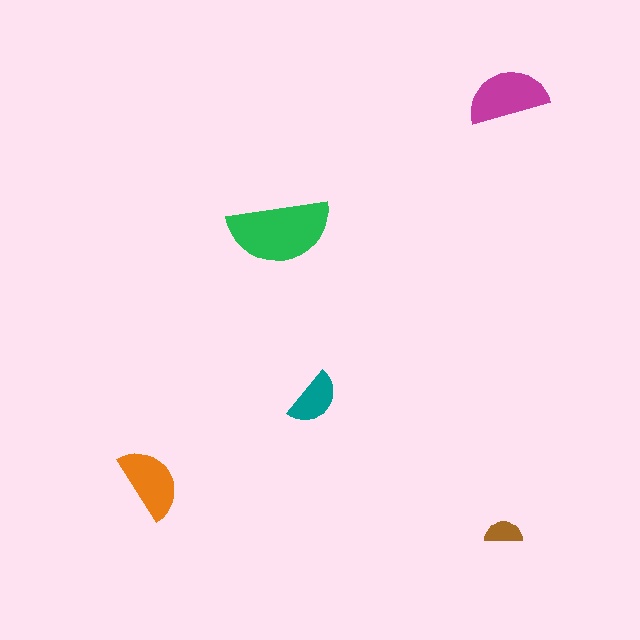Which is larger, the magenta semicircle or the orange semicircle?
The magenta one.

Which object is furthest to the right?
The magenta semicircle is rightmost.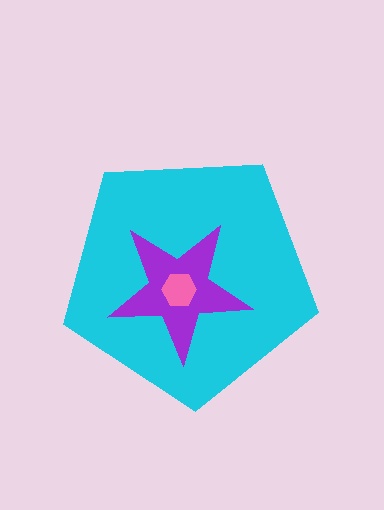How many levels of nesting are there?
3.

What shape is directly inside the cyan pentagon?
The purple star.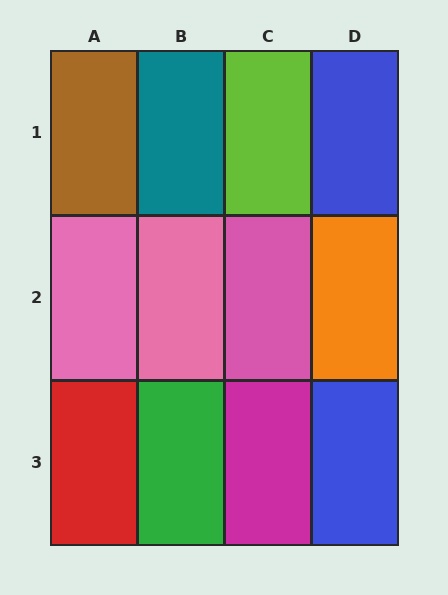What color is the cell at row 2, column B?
Pink.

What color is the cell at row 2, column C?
Pink.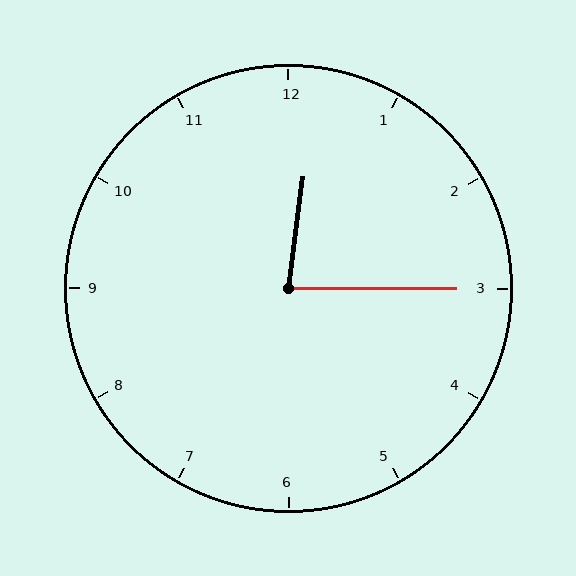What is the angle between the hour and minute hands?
Approximately 82 degrees.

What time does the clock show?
12:15.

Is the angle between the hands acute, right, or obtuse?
It is acute.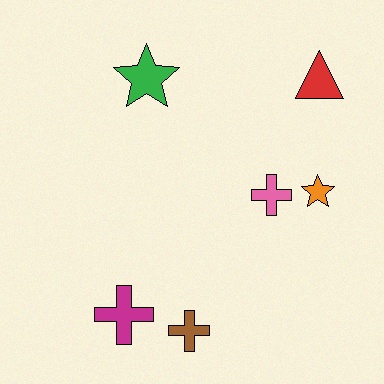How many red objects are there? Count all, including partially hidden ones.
There is 1 red object.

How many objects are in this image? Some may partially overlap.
There are 6 objects.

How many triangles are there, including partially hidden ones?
There is 1 triangle.